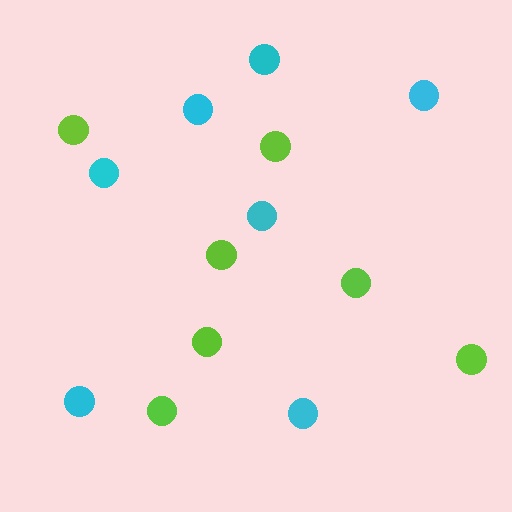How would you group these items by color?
There are 2 groups: one group of lime circles (7) and one group of cyan circles (7).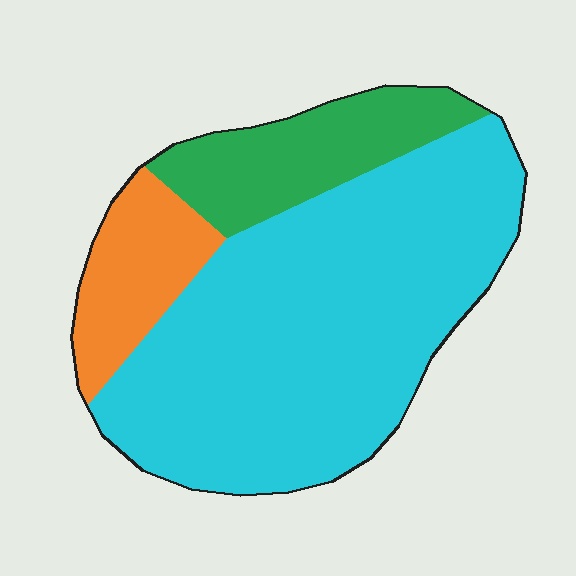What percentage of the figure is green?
Green covers around 20% of the figure.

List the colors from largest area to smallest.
From largest to smallest: cyan, green, orange.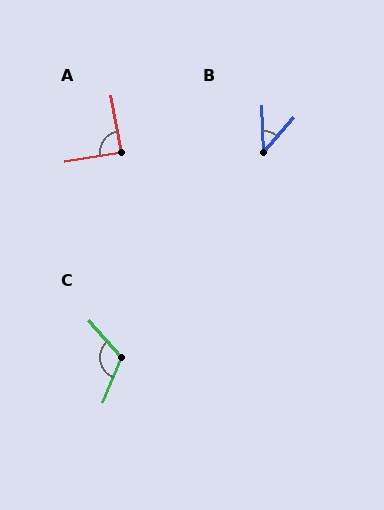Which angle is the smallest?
B, at approximately 43 degrees.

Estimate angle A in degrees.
Approximately 88 degrees.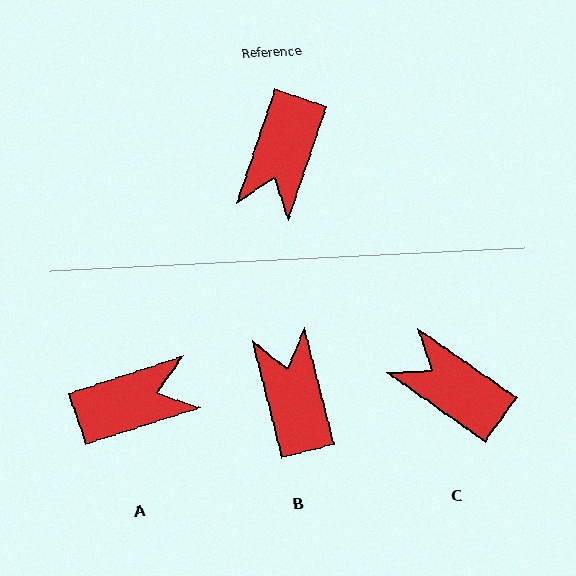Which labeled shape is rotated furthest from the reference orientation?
B, about 148 degrees away.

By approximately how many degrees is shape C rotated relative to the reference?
Approximately 107 degrees clockwise.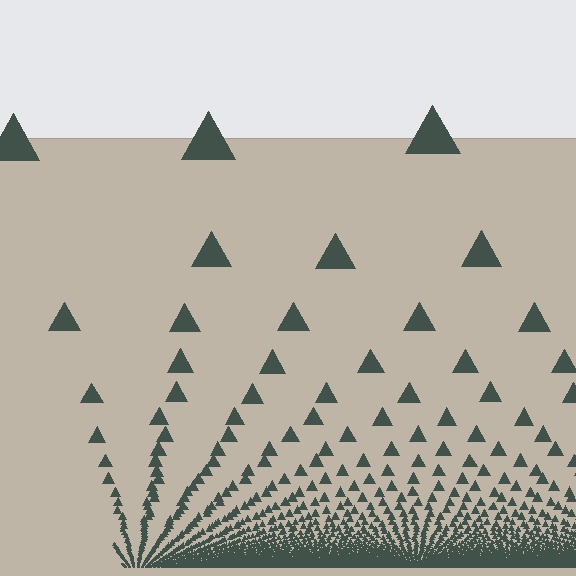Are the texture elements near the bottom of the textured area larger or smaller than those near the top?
Smaller. The gradient is inverted — elements near the bottom are smaller and denser.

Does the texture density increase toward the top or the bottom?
Density increases toward the bottom.